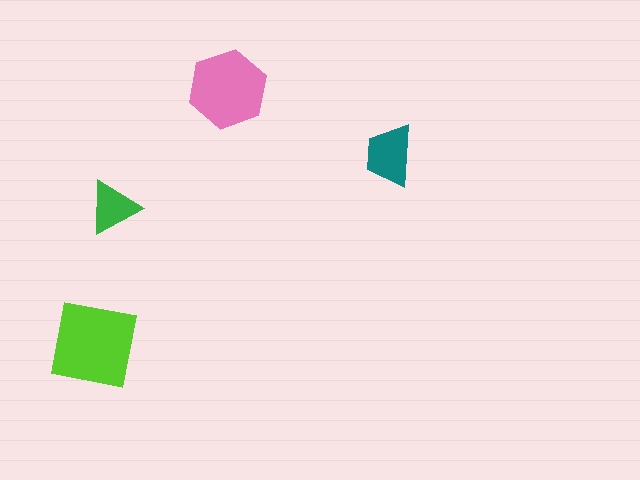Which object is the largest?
The lime square.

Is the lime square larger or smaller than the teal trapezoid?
Larger.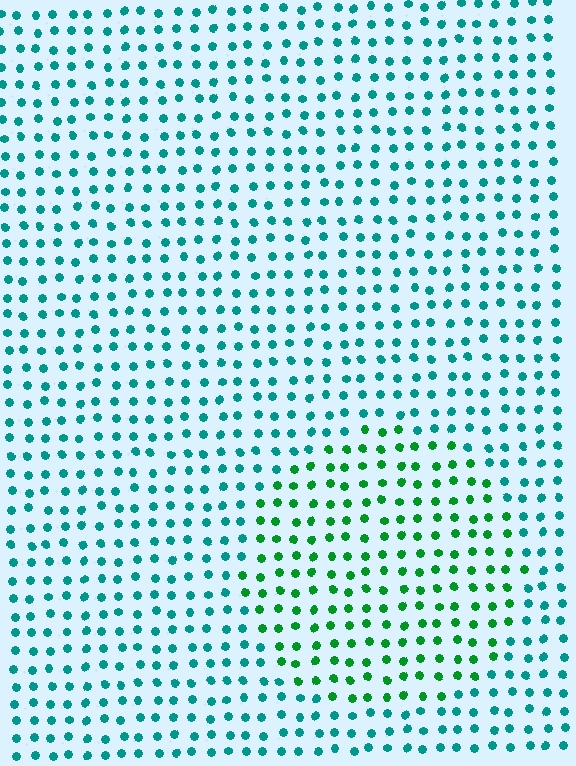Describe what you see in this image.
The image is filled with small teal elements in a uniform arrangement. A circle-shaped region is visible where the elements are tinted to a slightly different hue, forming a subtle color boundary.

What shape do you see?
I see a circle.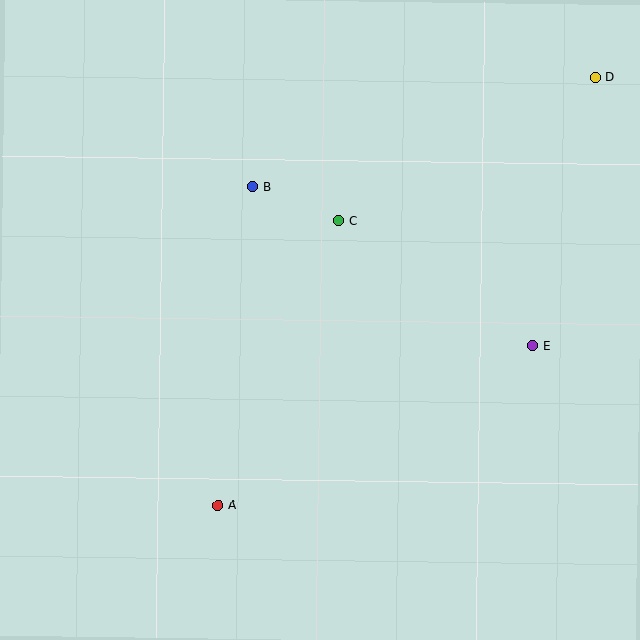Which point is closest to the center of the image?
Point C at (339, 221) is closest to the center.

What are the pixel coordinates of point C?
Point C is at (339, 221).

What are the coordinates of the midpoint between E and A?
The midpoint between E and A is at (375, 425).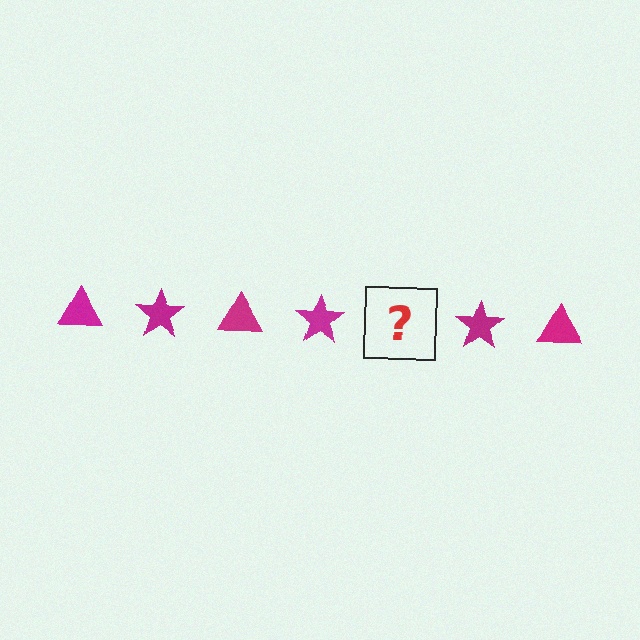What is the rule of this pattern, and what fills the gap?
The rule is that the pattern cycles through triangle, star shapes in magenta. The gap should be filled with a magenta triangle.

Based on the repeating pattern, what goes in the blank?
The blank should be a magenta triangle.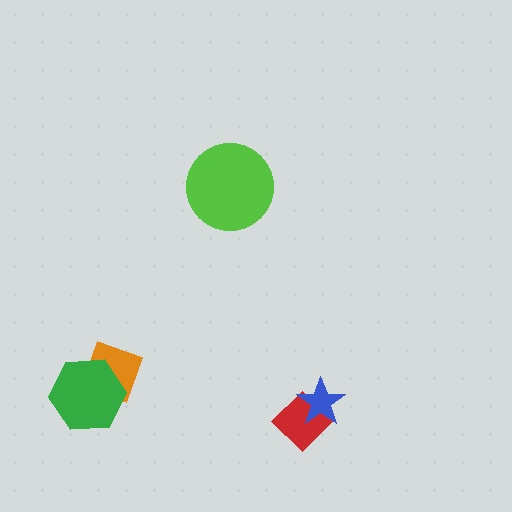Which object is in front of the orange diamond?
The green hexagon is in front of the orange diamond.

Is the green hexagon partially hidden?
No, no other shape covers it.